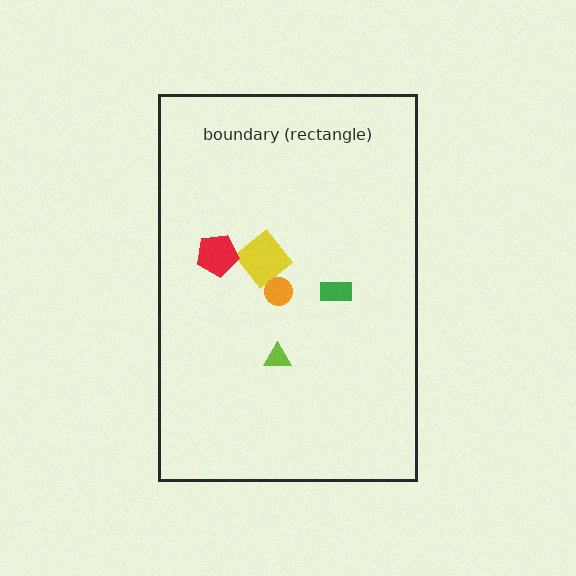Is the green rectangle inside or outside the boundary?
Inside.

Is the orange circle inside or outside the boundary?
Inside.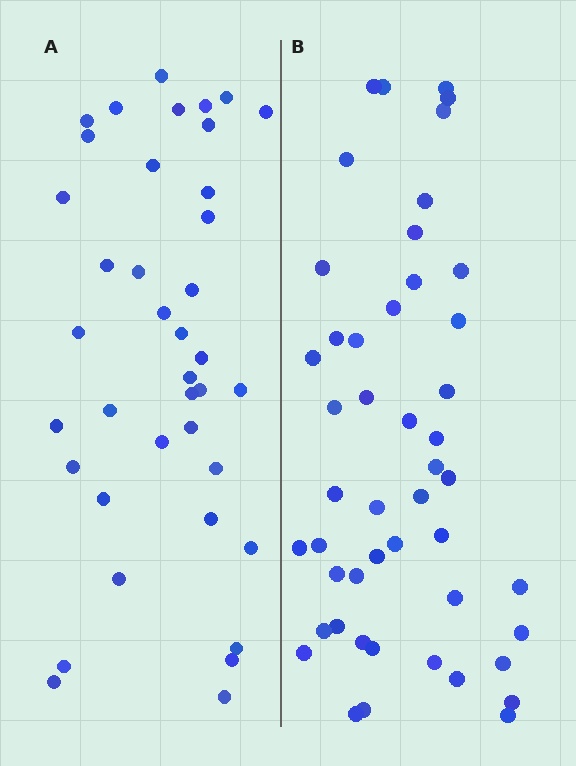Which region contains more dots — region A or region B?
Region B (the right region) has more dots.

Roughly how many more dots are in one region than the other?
Region B has roughly 8 or so more dots than region A.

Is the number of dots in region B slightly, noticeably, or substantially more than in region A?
Region B has only slightly more — the two regions are fairly close. The ratio is roughly 1.2 to 1.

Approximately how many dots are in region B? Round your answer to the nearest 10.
About 50 dots. (The exact count is 48, which rounds to 50.)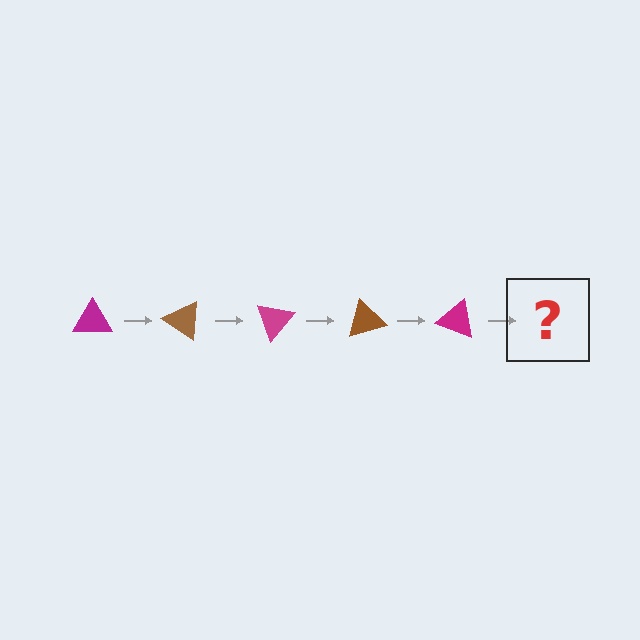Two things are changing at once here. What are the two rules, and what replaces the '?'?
The two rules are that it rotates 35 degrees each step and the color cycles through magenta and brown. The '?' should be a brown triangle, rotated 175 degrees from the start.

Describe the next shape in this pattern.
It should be a brown triangle, rotated 175 degrees from the start.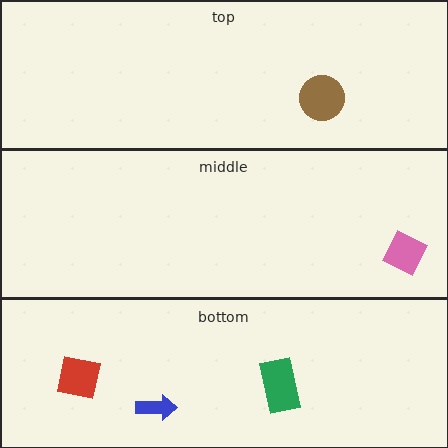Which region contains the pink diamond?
The middle region.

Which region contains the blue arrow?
The bottom region.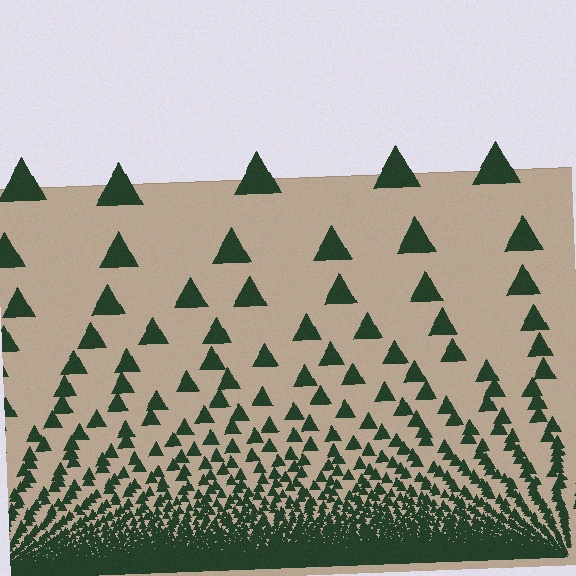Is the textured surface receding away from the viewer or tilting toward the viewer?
The surface appears to tilt toward the viewer. Texture elements get larger and sparser toward the top.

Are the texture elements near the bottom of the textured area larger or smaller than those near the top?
Smaller. The gradient is inverted — elements near the bottom are smaller and denser.